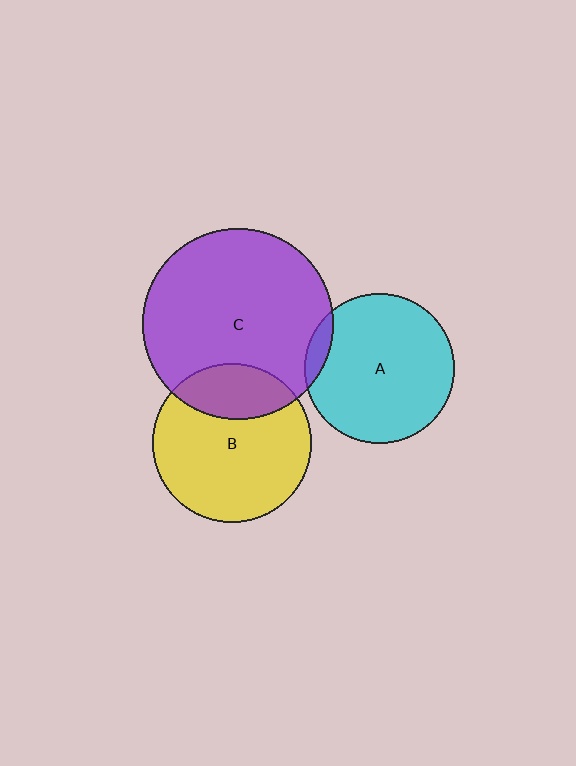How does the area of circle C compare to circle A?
Approximately 1.6 times.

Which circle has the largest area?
Circle C (purple).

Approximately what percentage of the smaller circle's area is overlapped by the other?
Approximately 5%.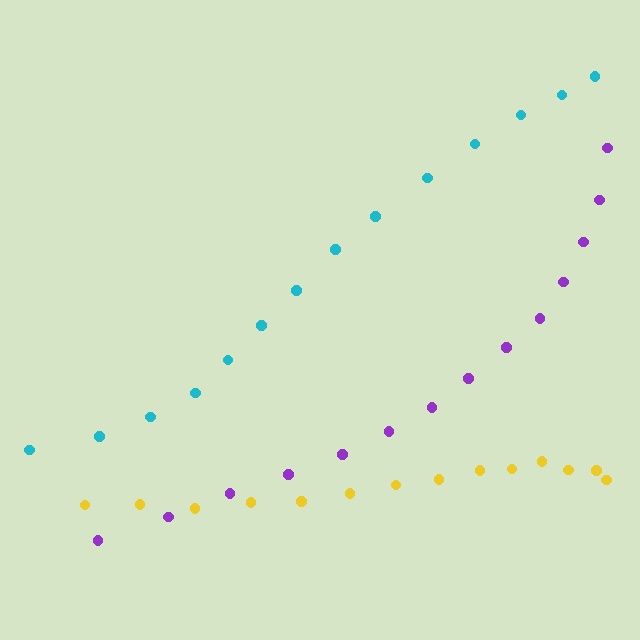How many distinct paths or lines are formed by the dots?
There are 3 distinct paths.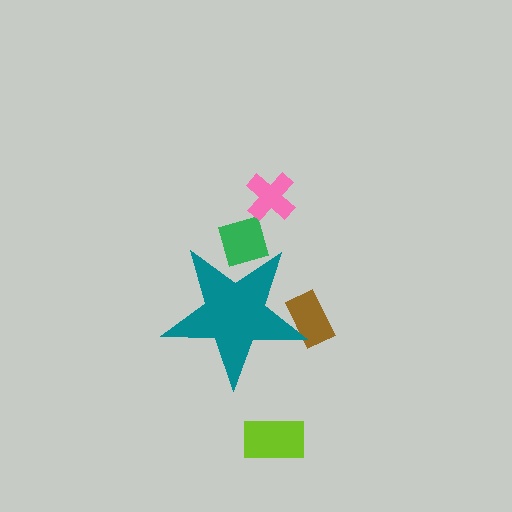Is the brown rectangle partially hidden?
Yes, the brown rectangle is partially hidden behind the teal star.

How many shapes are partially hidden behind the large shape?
2 shapes are partially hidden.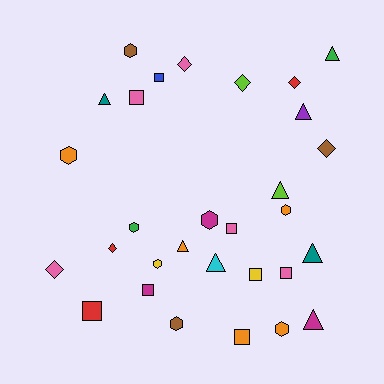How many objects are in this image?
There are 30 objects.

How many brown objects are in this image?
There are 3 brown objects.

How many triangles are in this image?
There are 8 triangles.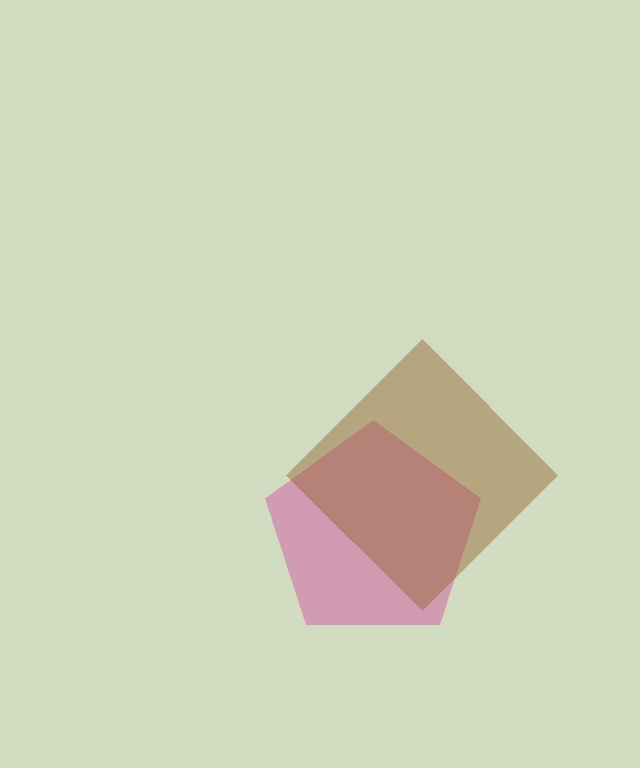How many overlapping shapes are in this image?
There are 2 overlapping shapes in the image.